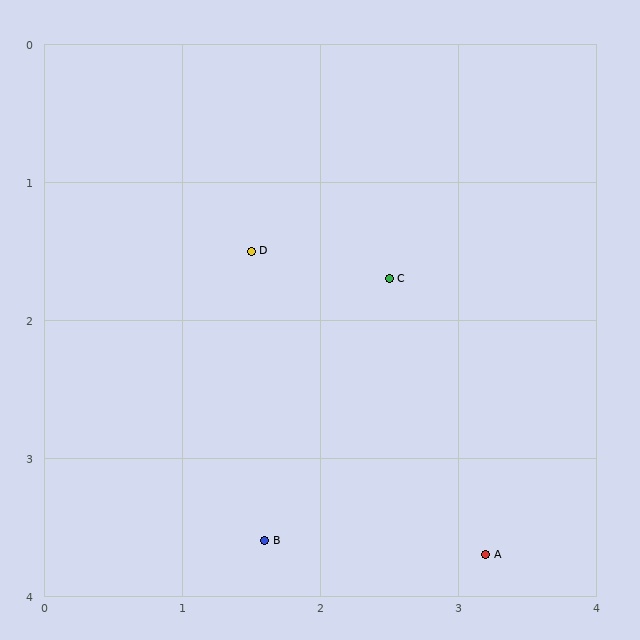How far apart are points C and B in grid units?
Points C and B are about 2.1 grid units apart.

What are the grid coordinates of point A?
Point A is at approximately (3.2, 3.7).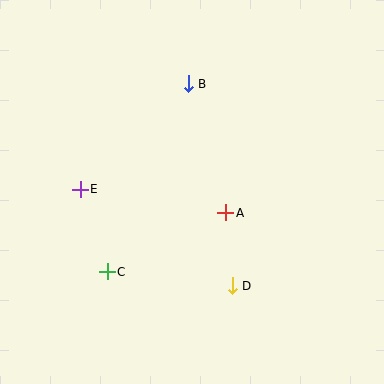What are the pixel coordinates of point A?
Point A is at (226, 213).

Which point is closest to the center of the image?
Point A at (226, 213) is closest to the center.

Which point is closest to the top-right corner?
Point B is closest to the top-right corner.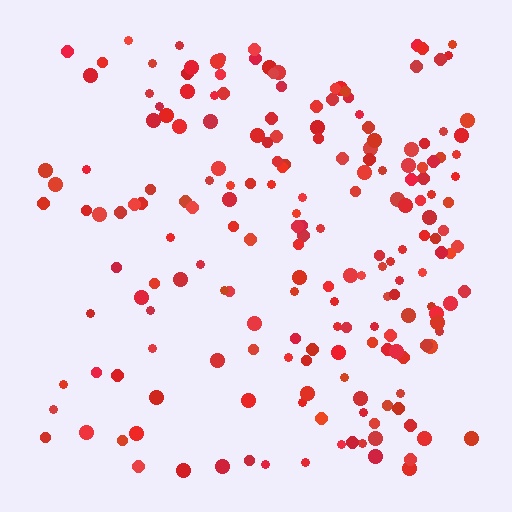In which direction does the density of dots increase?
From left to right, with the right side densest.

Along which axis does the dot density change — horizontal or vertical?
Horizontal.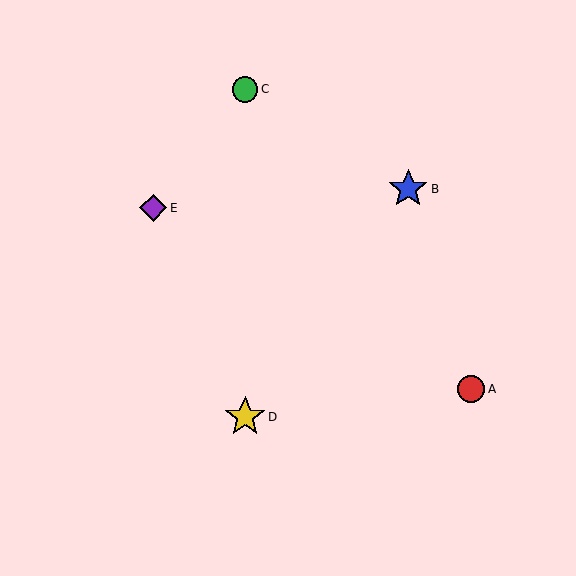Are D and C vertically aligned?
Yes, both are at x≈245.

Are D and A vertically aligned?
No, D is at x≈245 and A is at x≈471.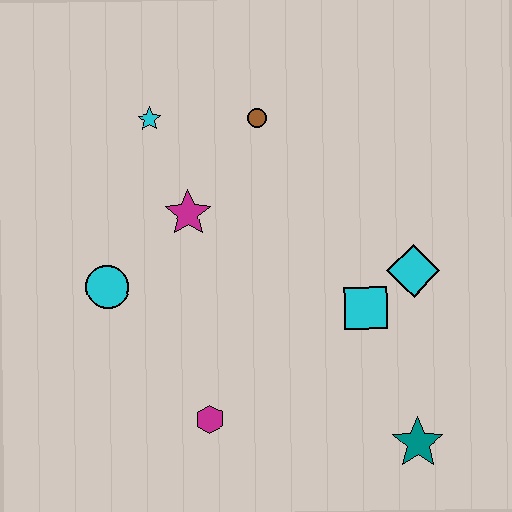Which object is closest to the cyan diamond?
The cyan square is closest to the cyan diamond.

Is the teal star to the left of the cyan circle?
No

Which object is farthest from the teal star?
The cyan star is farthest from the teal star.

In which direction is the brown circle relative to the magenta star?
The brown circle is above the magenta star.